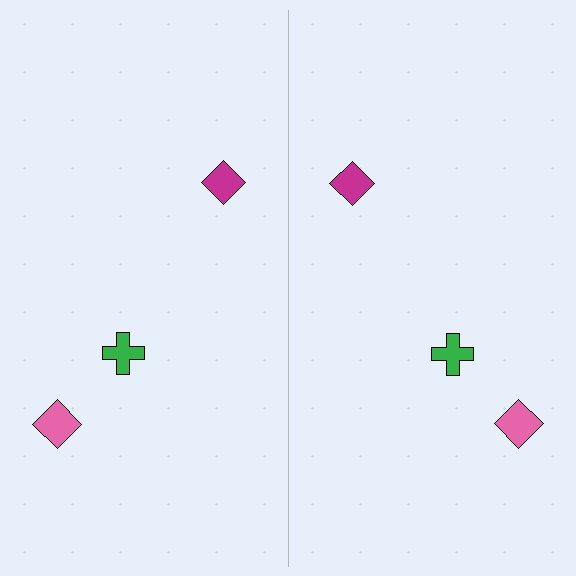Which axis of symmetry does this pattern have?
The pattern has a vertical axis of symmetry running through the center of the image.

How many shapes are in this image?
There are 6 shapes in this image.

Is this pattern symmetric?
Yes, this pattern has bilateral (reflection) symmetry.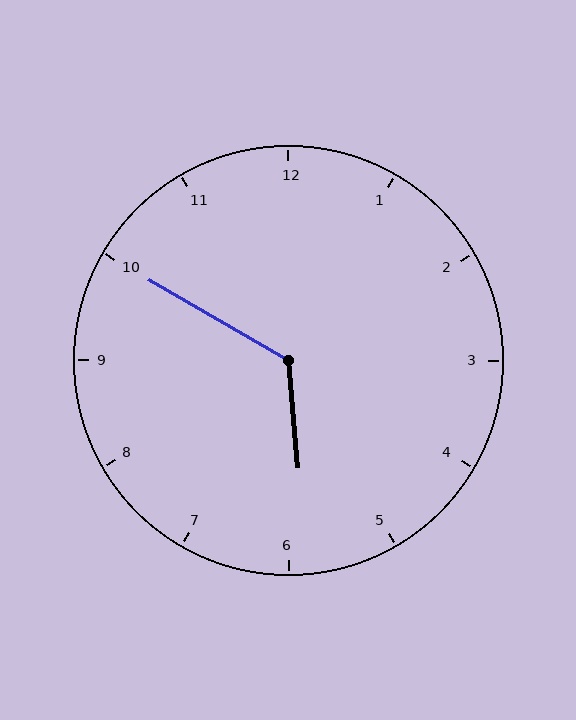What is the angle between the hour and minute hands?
Approximately 125 degrees.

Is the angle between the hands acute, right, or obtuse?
It is obtuse.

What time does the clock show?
5:50.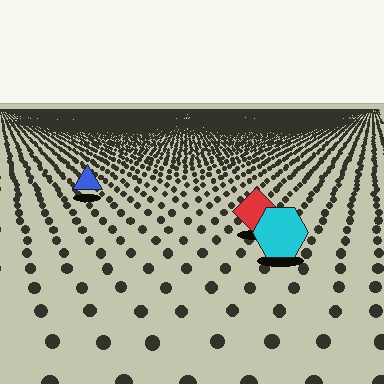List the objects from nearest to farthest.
From nearest to farthest: the cyan hexagon, the red diamond, the blue triangle.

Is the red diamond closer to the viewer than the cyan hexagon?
No. The cyan hexagon is closer — you can tell from the texture gradient: the ground texture is coarser near it.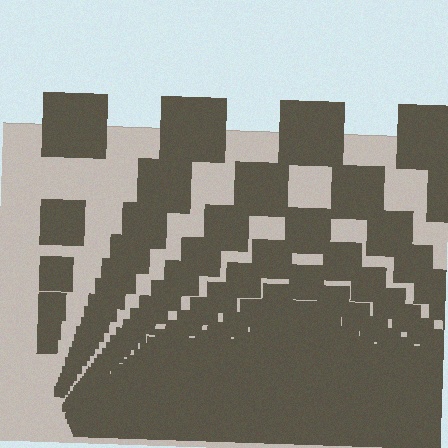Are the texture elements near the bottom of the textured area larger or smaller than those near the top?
Smaller. The gradient is inverted — elements near the bottom are smaller and denser.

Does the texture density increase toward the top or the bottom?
Density increases toward the bottom.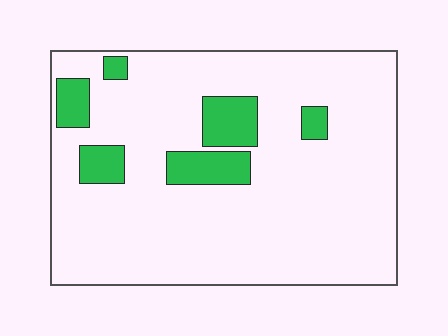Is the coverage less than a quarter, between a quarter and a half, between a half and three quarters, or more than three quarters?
Less than a quarter.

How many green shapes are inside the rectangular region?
6.